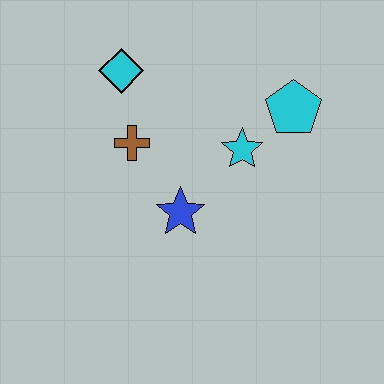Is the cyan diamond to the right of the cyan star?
No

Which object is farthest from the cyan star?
The cyan diamond is farthest from the cyan star.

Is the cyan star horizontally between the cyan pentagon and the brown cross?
Yes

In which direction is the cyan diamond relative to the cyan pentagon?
The cyan diamond is to the left of the cyan pentagon.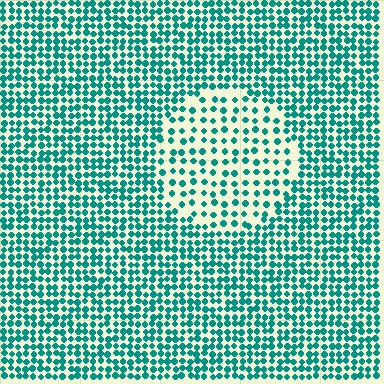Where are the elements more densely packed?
The elements are more densely packed outside the circle boundary.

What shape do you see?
I see a circle.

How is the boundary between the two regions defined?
The boundary is defined by a change in element density (approximately 2.0x ratio). All elements are the same color, size, and shape.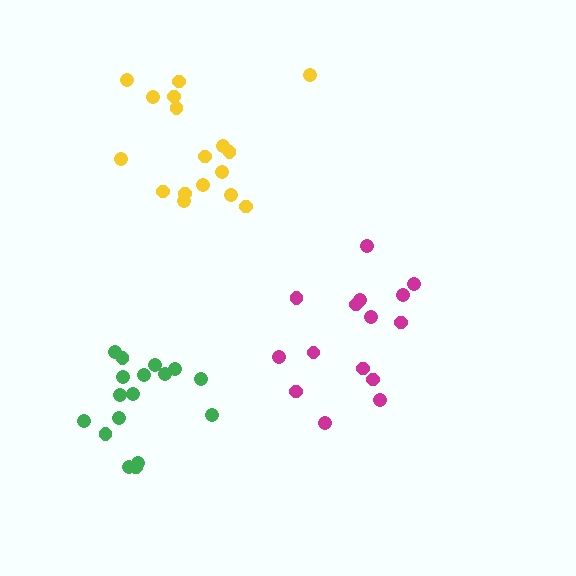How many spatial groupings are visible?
There are 3 spatial groupings.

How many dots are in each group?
Group 1: 15 dots, Group 2: 17 dots, Group 3: 17 dots (49 total).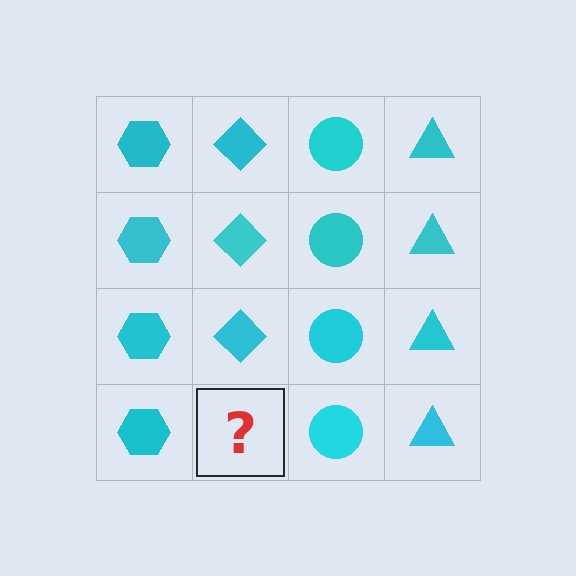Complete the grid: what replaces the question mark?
The question mark should be replaced with a cyan diamond.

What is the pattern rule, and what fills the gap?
The rule is that each column has a consistent shape. The gap should be filled with a cyan diamond.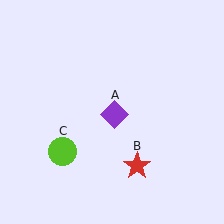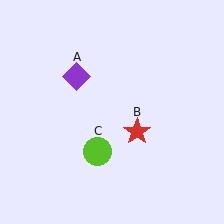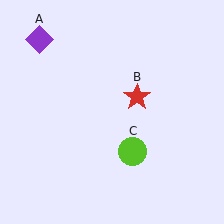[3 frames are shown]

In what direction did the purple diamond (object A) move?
The purple diamond (object A) moved up and to the left.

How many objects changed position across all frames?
3 objects changed position: purple diamond (object A), red star (object B), lime circle (object C).